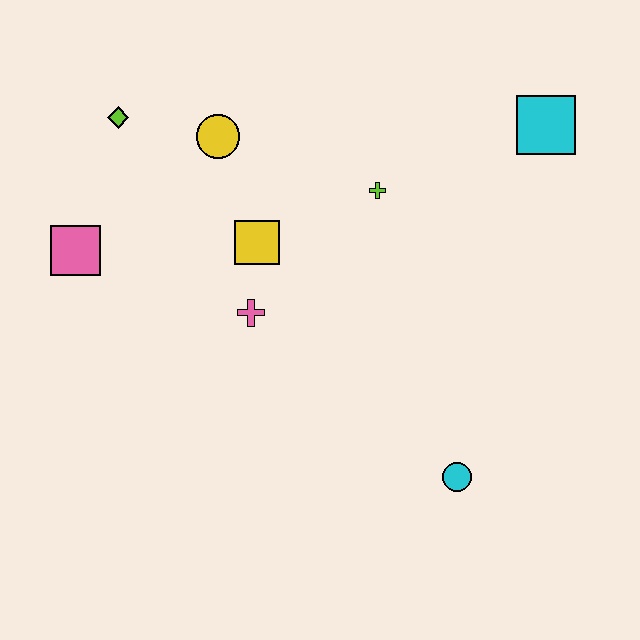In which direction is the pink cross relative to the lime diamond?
The pink cross is below the lime diamond.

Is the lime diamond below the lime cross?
No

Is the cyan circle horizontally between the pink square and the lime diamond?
No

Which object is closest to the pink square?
The lime diamond is closest to the pink square.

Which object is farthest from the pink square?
The cyan square is farthest from the pink square.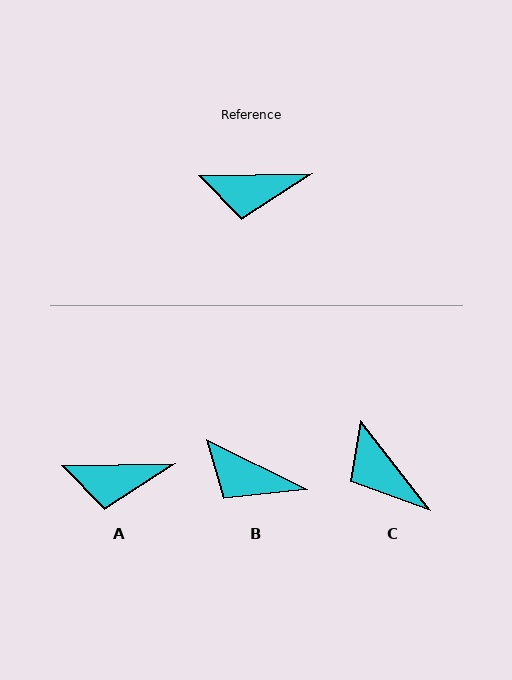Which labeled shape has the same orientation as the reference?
A.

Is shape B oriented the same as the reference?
No, it is off by about 28 degrees.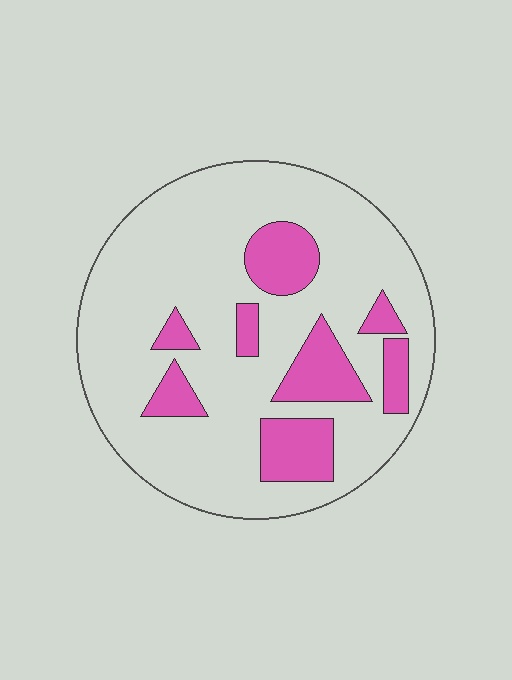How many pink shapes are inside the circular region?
8.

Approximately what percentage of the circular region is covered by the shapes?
Approximately 20%.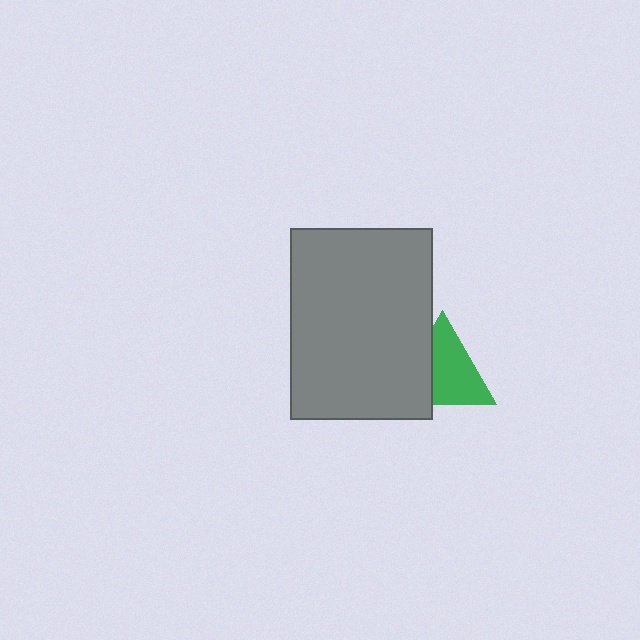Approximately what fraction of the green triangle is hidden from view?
Roughly 35% of the green triangle is hidden behind the gray rectangle.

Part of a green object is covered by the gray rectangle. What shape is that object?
It is a triangle.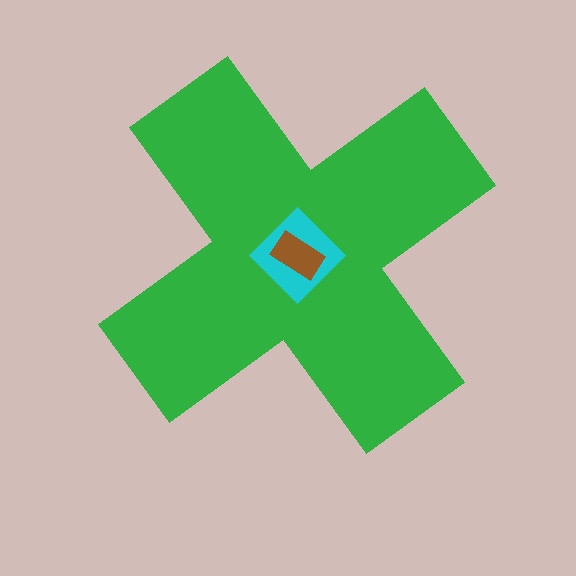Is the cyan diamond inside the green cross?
Yes.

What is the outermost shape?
The green cross.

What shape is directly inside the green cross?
The cyan diamond.